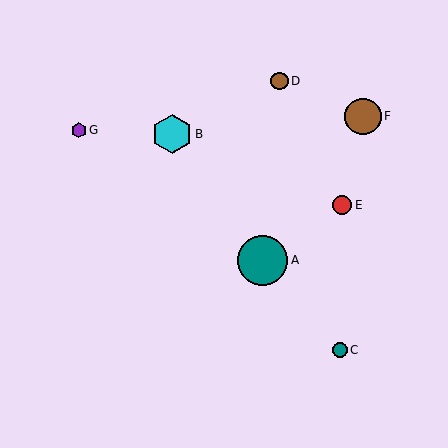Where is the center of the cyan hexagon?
The center of the cyan hexagon is at (172, 134).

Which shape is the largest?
The teal circle (labeled A) is the largest.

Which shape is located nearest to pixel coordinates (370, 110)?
The brown circle (labeled F) at (363, 116) is nearest to that location.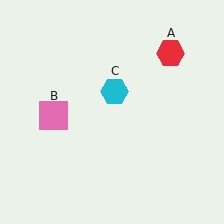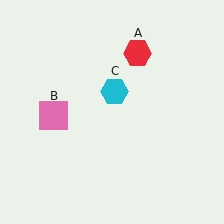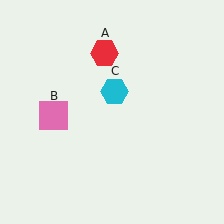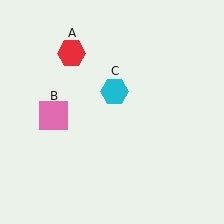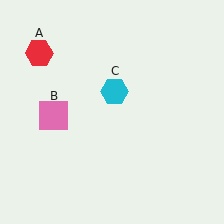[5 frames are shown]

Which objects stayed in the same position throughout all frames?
Pink square (object B) and cyan hexagon (object C) remained stationary.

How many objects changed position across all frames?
1 object changed position: red hexagon (object A).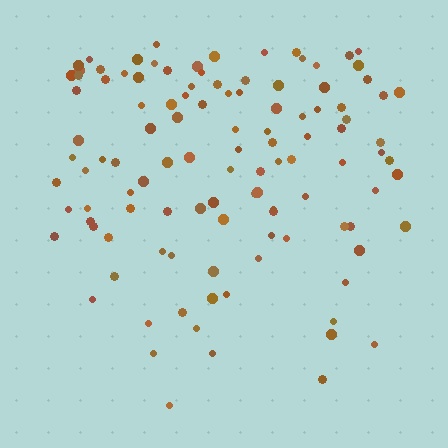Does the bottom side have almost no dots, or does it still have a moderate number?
Still a moderate number, just noticeably fewer than the top.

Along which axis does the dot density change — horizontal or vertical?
Vertical.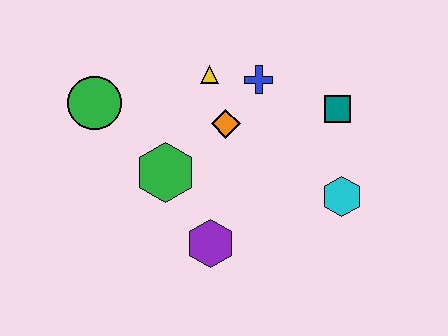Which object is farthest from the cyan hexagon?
The green circle is farthest from the cyan hexagon.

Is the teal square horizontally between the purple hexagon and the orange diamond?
No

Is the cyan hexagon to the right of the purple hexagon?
Yes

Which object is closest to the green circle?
The green hexagon is closest to the green circle.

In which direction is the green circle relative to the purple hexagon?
The green circle is above the purple hexagon.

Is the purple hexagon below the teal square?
Yes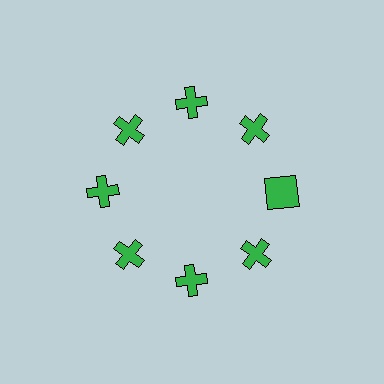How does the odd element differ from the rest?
It has a different shape: square instead of cross.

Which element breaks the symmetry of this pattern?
The green square at roughly the 3 o'clock position breaks the symmetry. All other shapes are green crosses.